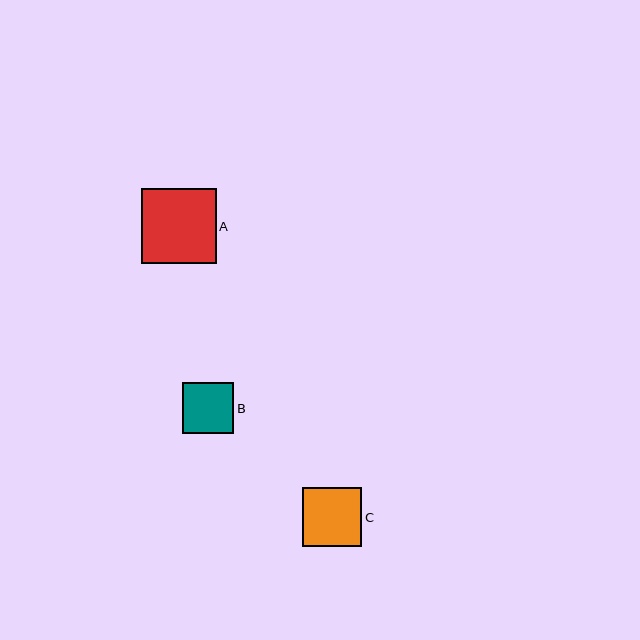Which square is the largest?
Square A is the largest with a size of approximately 75 pixels.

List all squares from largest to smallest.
From largest to smallest: A, C, B.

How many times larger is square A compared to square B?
Square A is approximately 1.5 times the size of square B.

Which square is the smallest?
Square B is the smallest with a size of approximately 51 pixels.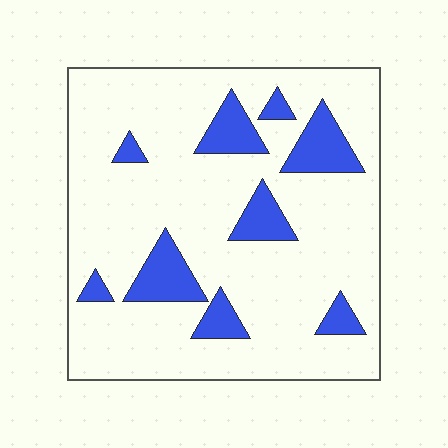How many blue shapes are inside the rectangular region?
9.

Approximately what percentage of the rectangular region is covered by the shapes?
Approximately 15%.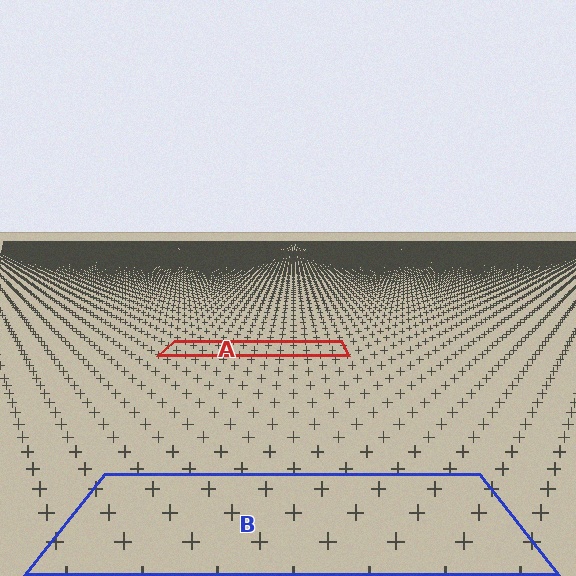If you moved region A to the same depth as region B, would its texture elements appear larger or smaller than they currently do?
They would appear larger. At a closer depth, the same texture elements are projected at a bigger on-screen size.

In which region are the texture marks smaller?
The texture marks are smaller in region A, because it is farther away.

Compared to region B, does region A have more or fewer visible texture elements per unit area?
Region A has more texture elements per unit area — they are packed more densely because it is farther away.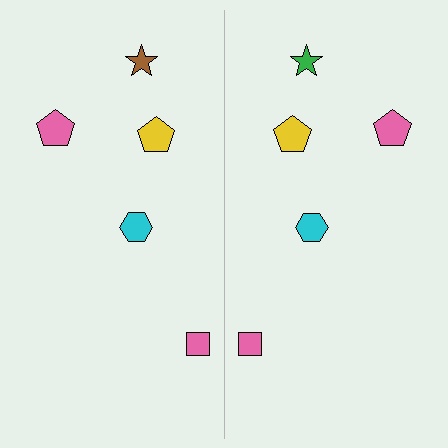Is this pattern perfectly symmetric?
No, the pattern is not perfectly symmetric. The green star on the right side breaks the symmetry — its mirror counterpart is brown.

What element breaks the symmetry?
The green star on the right side breaks the symmetry — its mirror counterpart is brown.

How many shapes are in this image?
There are 10 shapes in this image.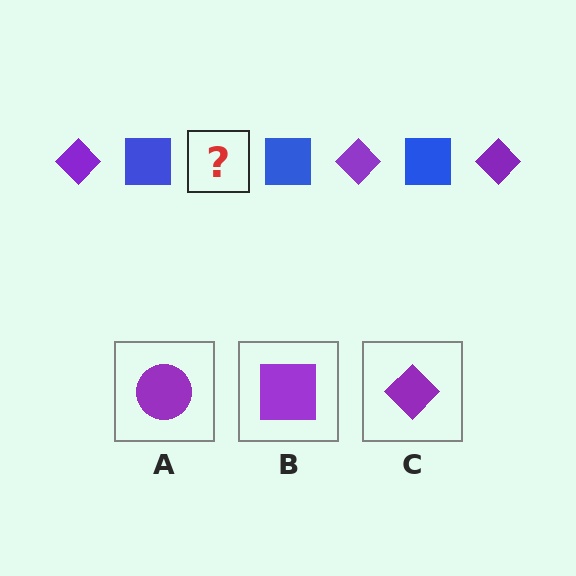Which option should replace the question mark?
Option C.